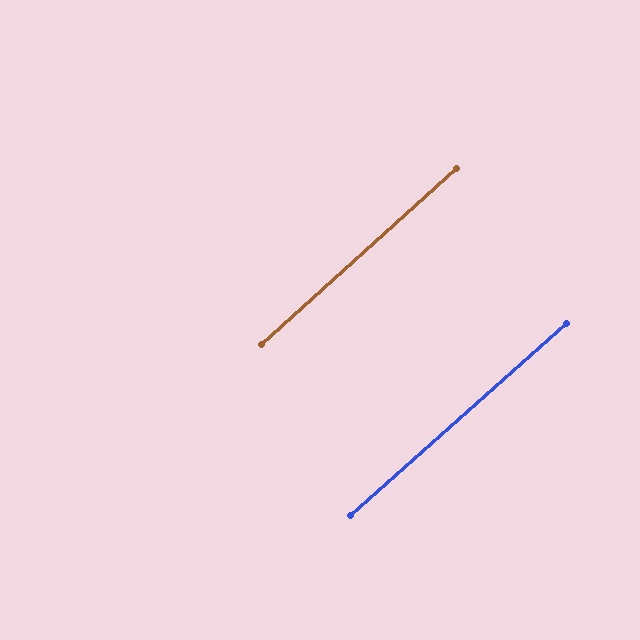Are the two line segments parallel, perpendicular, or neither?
Parallel — their directions differ by only 0.4°.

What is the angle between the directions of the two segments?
Approximately 0 degrees.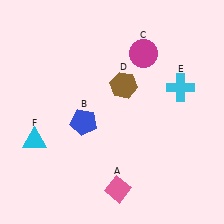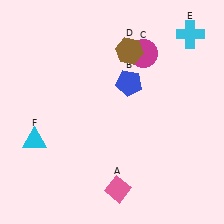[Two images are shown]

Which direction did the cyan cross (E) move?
The cyan cross (E) moved up.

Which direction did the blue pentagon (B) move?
The blue pentagon (B) moved right.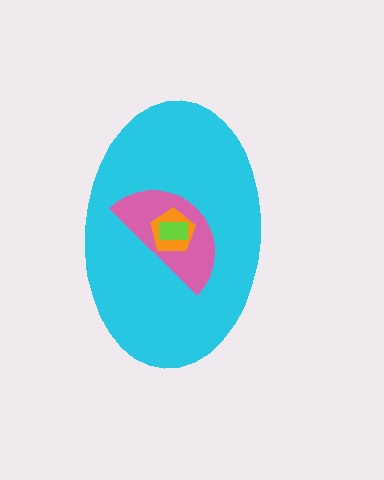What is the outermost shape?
The cyan ellipse.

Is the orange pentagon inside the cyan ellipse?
Yes.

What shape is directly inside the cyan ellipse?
The pink semicircle.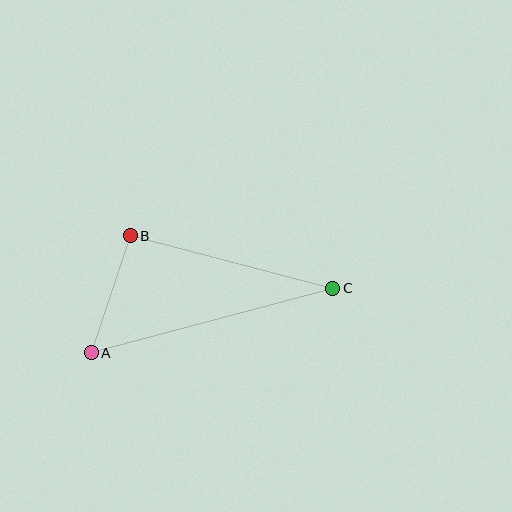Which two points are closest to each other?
Points A and B are closest to each other.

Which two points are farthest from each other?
Points A and C are farthest from each other.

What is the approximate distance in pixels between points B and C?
The distance between B and C is approximately 209 pixels.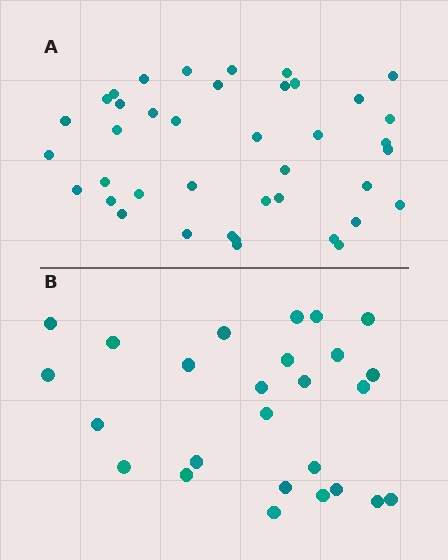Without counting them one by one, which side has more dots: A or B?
Region A (the top region) has more dots.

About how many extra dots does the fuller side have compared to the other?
Region A has approximately 15 more dots than region B.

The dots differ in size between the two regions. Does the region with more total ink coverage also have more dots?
No. Region B has more total ink coverage because its dots are larger, but region A actually contains more individual dots. Total area can be misleading — the number of items is what matters here.